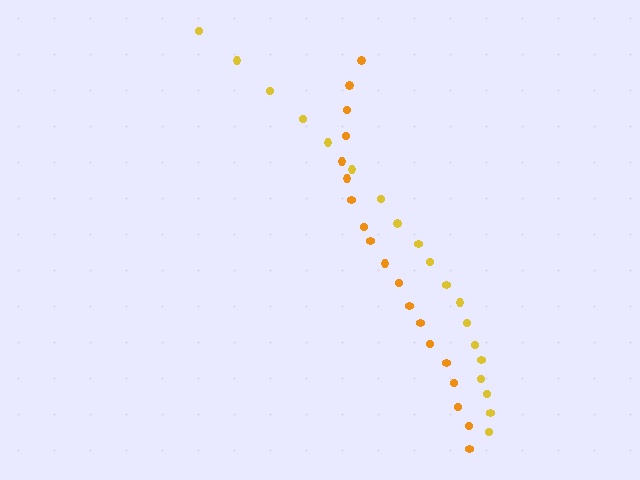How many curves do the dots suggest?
There are 2 distinct paths.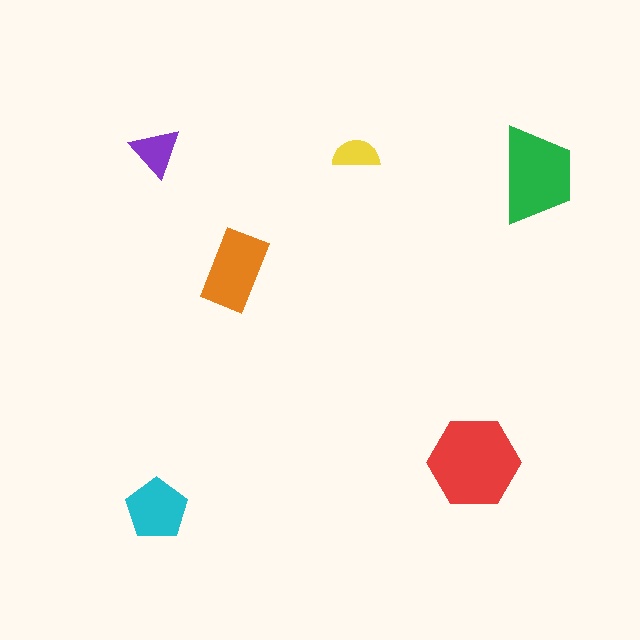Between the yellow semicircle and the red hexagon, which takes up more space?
The red hexagon.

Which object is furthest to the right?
The green trapezoid is rightmost.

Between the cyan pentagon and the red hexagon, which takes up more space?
The red hexagon.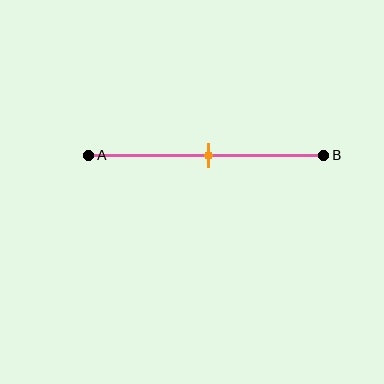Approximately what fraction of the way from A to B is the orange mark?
The orange mark is approximately 50% of the way from A to B.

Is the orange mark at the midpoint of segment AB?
Yes, the mark is approximately at the midpoint.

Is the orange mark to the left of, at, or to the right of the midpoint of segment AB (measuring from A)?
The orange mark is approximately at the midpoint of segment AB.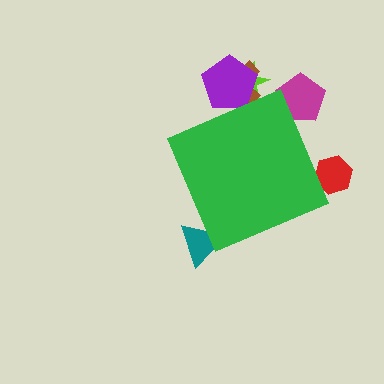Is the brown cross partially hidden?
Yes, the brown cross is partially hidden behind the green diamond.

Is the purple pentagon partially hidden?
Yes, the purple pentagon is partially hidden behind the green diamond.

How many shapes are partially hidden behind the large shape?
6 shapes are partially hidden.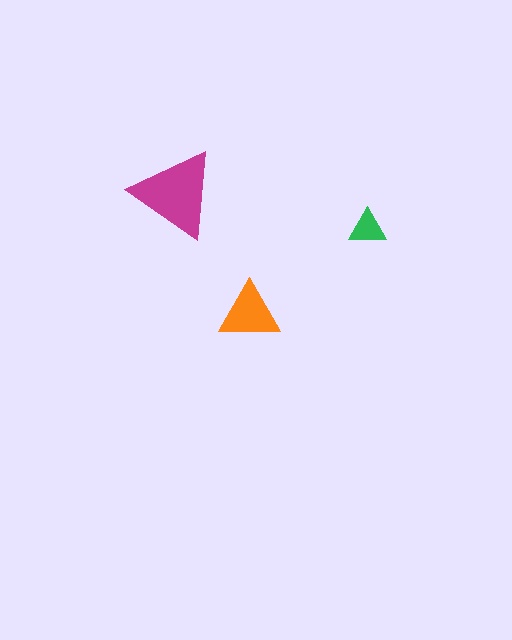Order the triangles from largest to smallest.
the magenta one, the orange one, the green one.